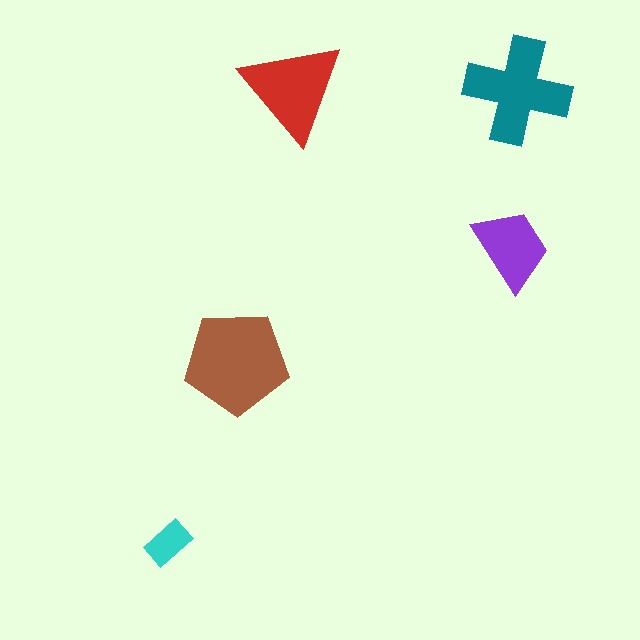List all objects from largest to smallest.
The brown pentagon, the teal cross, the red triangle, the purple trapezoid, the cyan rectangle.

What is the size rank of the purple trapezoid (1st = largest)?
4th.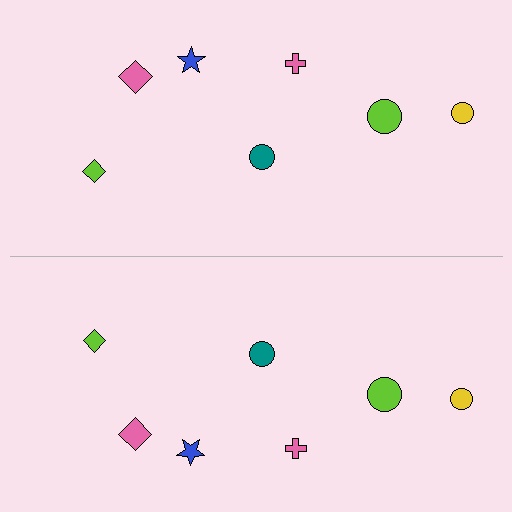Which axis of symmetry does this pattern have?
The pattern has a horizontal axis of symmetry running through the center of the image.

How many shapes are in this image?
There are 14 shapes in this image.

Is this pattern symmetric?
Yes, this pattern has bilateral (reflection) symmetry.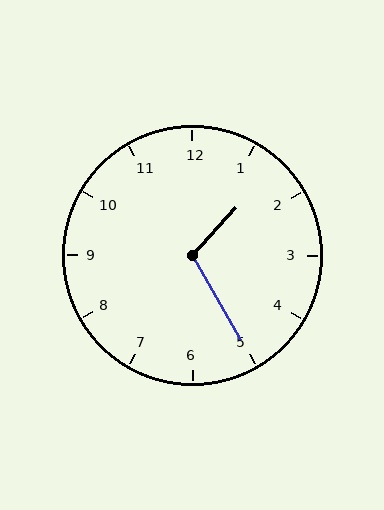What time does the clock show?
1:25.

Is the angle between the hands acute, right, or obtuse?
It is obtuse.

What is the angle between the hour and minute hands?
Approximately 108 degrees.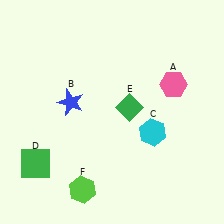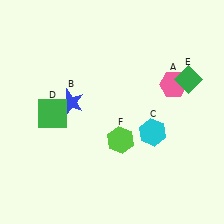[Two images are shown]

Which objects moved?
The objects that moved are: the green square (D), the green diamond (E), the lime hexagon (F).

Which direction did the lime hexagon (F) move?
The lime hexagon (F) moved up.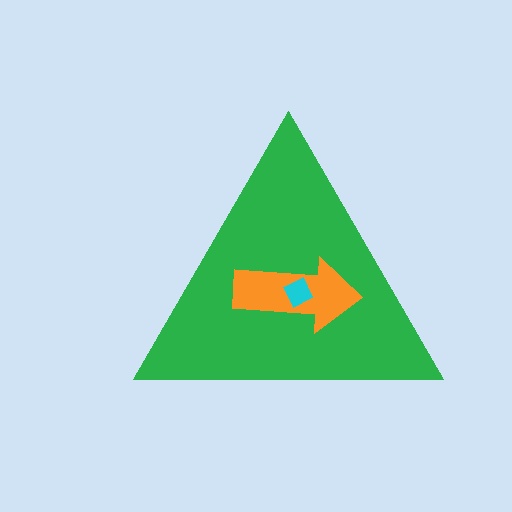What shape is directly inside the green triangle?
The orange arrow.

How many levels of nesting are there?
3.